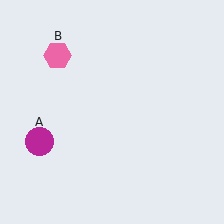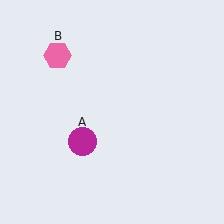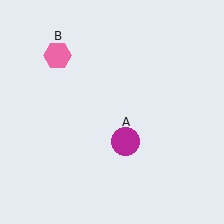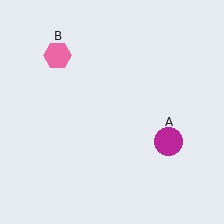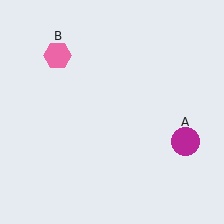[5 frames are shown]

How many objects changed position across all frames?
1 object changed position: magenta circle (object A).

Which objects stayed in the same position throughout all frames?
Pink hexagon (object B) remained stationary.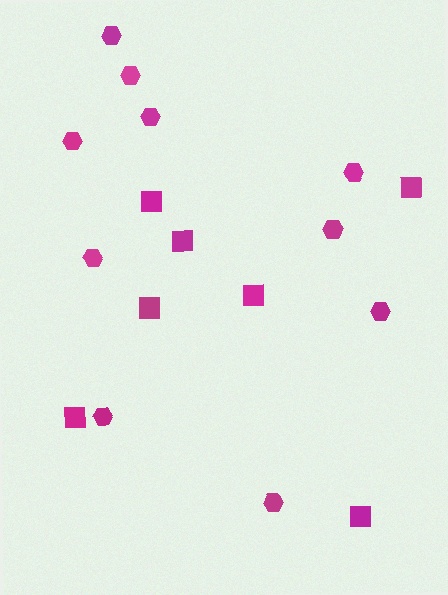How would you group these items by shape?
There are 2 groups: one group of hexagons (10) and one group of squares (7).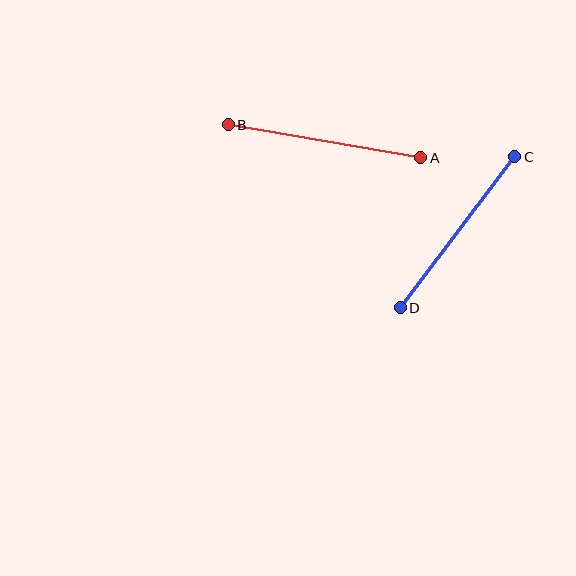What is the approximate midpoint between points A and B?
The midpoint is at approximately (325, 141) pixels.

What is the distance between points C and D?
The distance is approximately 190 pixels.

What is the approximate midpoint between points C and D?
The midpoint is at approximately (458, 232) pixels.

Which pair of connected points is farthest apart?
Points A and B are farthest apart.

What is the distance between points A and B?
The distance is approximately 196 pixels.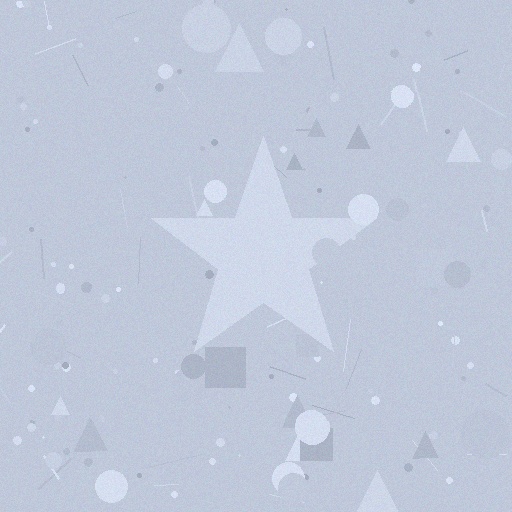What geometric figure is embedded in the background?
A star is embedded in the background.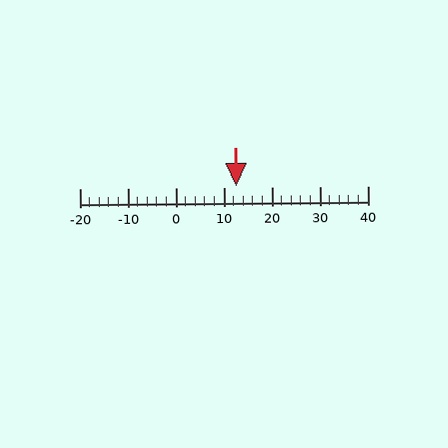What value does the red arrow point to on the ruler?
The red arrow points to approximately 13.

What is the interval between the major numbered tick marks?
The major tick marks are spaced 10 units apart.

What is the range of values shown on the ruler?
The ruler shows values from -20 to 40.